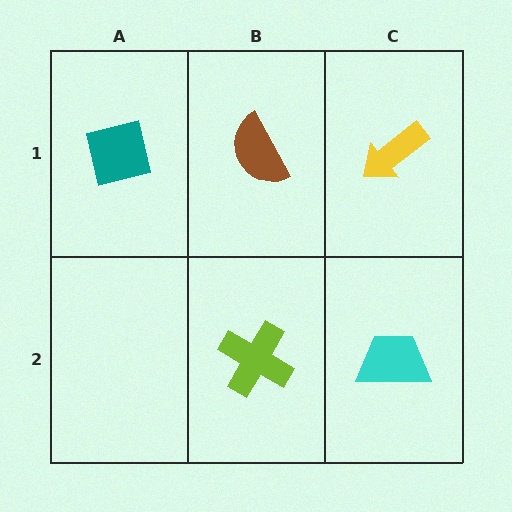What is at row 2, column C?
A cyan trapezoid.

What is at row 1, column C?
A yellow arrow.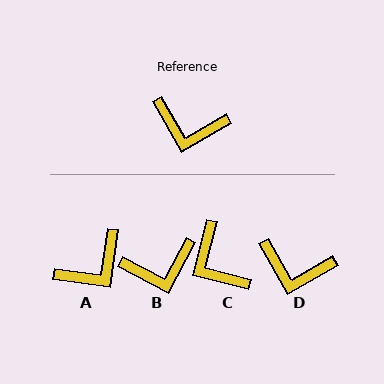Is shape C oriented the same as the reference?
No, it is off by about 44 degrees.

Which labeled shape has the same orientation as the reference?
D.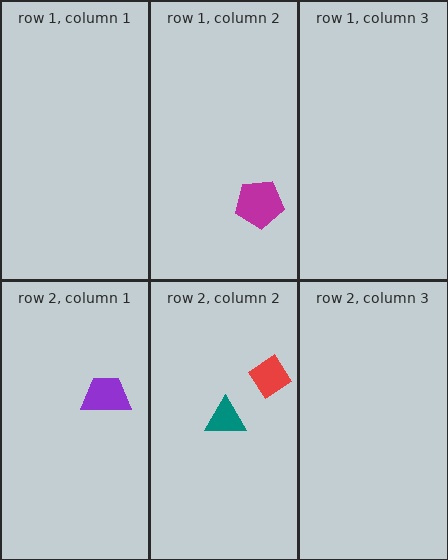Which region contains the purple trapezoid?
The row 2, column 1 region.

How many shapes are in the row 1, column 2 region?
1.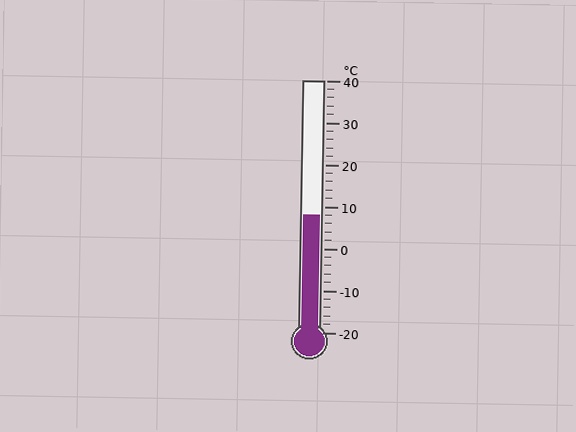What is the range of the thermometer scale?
The thermometer scale ranges from -20°C to 40°C.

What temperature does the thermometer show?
The thermometer shows approximately 8°C.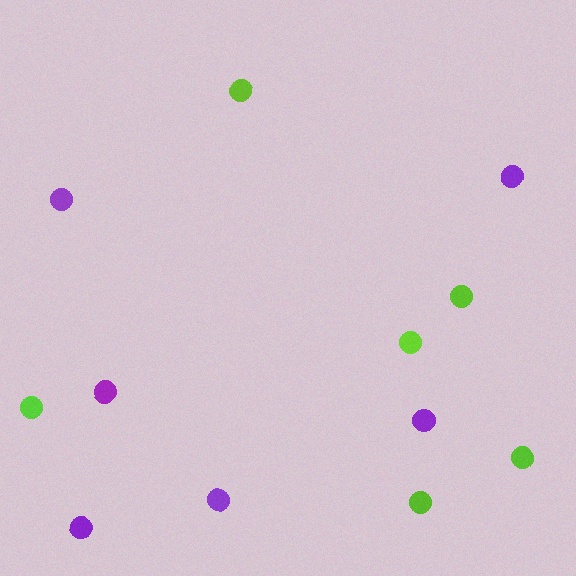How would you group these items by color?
There are 2 groups: one group of purple circles (6) and one group of lime circles (6).